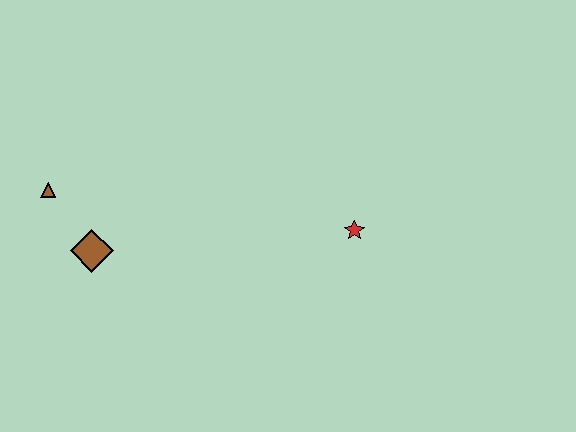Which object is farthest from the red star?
The brown triangle is farthest from the red star.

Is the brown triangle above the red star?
Yes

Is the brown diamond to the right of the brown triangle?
Yes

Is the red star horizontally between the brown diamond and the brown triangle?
No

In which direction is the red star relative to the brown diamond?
The red star is to the right of the brown diamond.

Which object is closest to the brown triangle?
The brown diamond is closest to the brown triangle.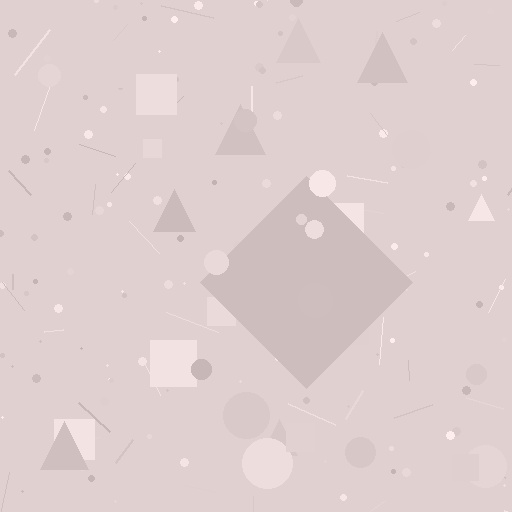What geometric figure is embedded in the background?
A diamond is embedded in the background.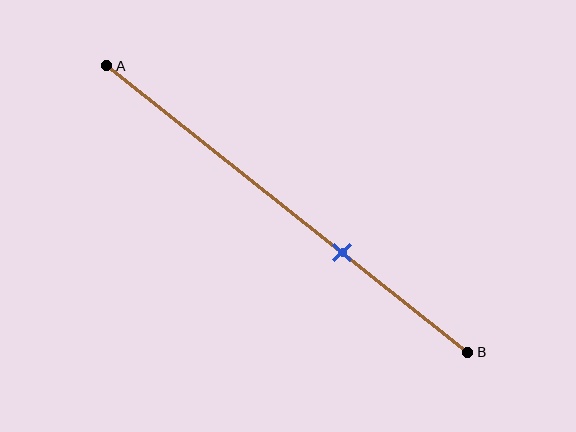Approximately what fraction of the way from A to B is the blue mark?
The blue mark is approximately 65% of the way from A to B.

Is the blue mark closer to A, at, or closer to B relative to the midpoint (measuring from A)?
The blue mark is closer to point B than the midpoint of segment AB.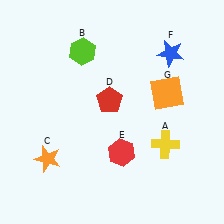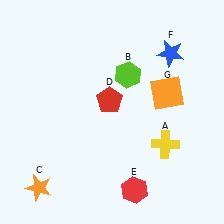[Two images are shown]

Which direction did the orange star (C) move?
The orange star (C) moved down.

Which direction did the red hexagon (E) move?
The red hexagon (E) moved down.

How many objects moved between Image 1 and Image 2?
3 objects moved between the two images.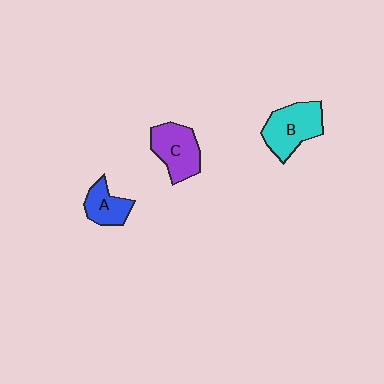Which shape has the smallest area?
Shape A (blue).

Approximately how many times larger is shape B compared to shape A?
Approximately 1.6 times.